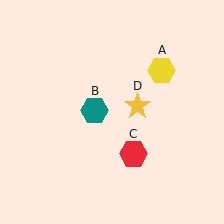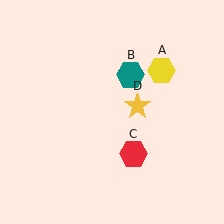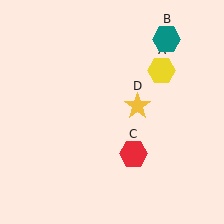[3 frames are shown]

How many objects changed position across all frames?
1 object changed position: teal hexagon (object B).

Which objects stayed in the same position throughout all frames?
Yellow hexagon (object A) and red hexagon (object C) and yellow star (object D) remained stationary.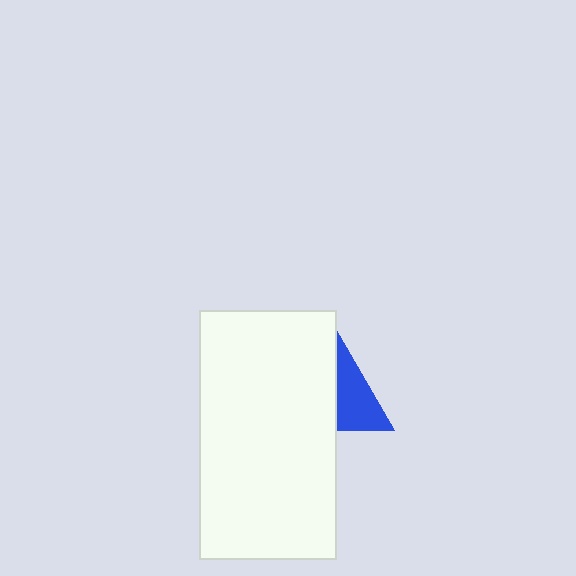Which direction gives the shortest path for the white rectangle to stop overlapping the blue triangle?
Moving left gives the shortest separation.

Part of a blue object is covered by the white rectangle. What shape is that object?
It is a triangle.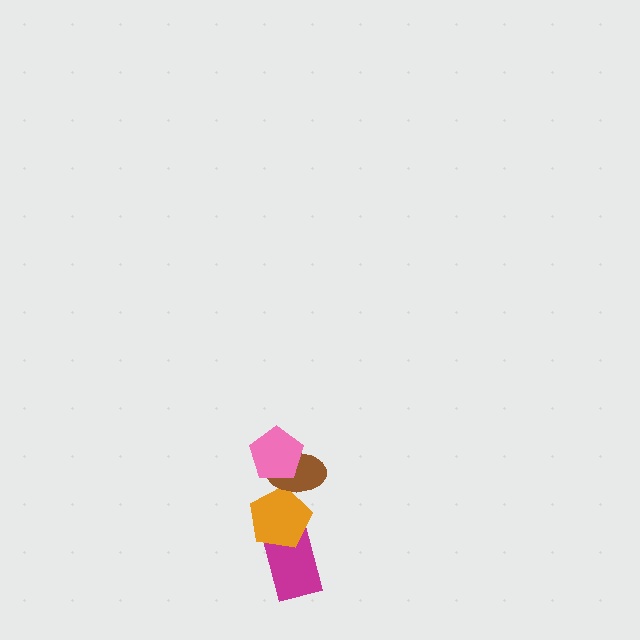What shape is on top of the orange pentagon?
The brown ellipse is on top of the orange pentagon.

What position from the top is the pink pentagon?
The pink pentagon is 1st from the top.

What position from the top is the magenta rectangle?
The magenta rectangle is 4th from the top.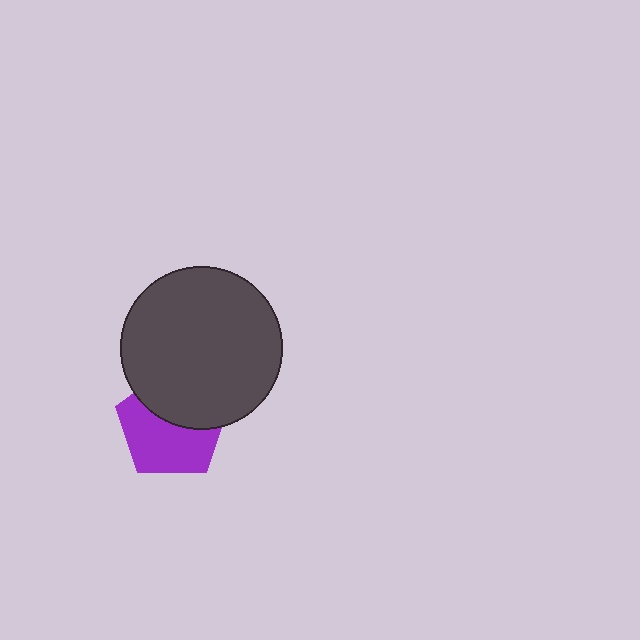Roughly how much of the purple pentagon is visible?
About half of it is visible (roughly 58%).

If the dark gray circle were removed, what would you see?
You would see the complete purple pentagon.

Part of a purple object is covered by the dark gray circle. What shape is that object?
It is a pentagon.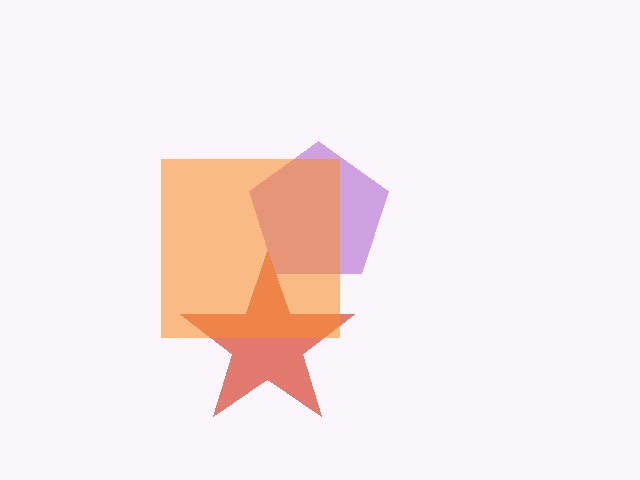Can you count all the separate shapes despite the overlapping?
Yes, there are 3 separate shapes.